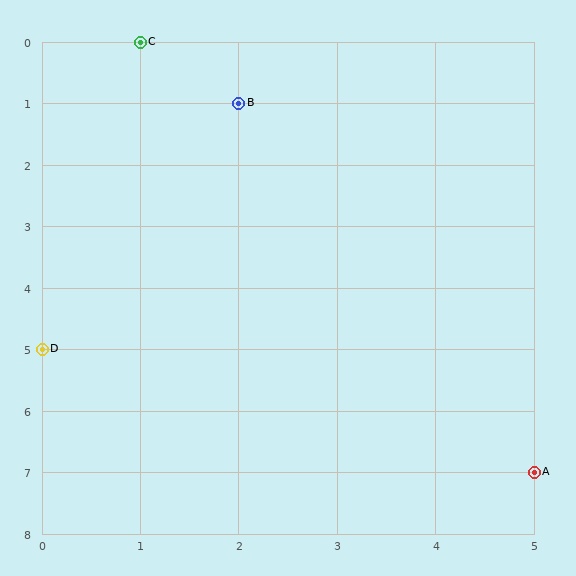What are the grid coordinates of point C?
Point C is at grid coordinates (1, 0).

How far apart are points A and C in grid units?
Points A and C are 4 columns and 7 rows apart (about 8.1 grid units diagonally).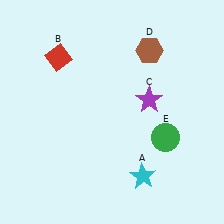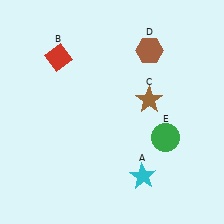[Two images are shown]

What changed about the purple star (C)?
In Image 1, C is purple. In Image 2, it changed to brown.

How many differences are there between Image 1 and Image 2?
There is 1 difference between the two images.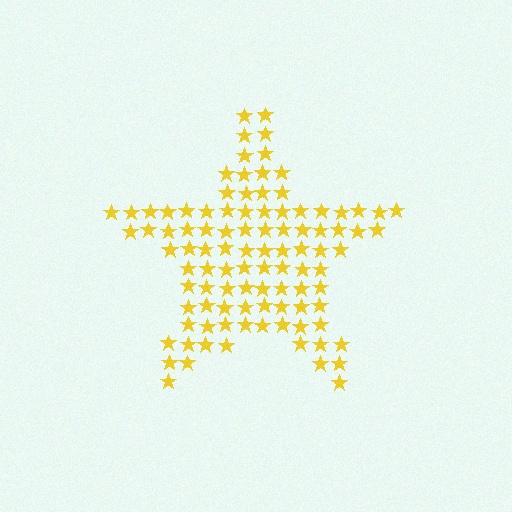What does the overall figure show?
The overall figure shows a star.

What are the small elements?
The small elements are stars.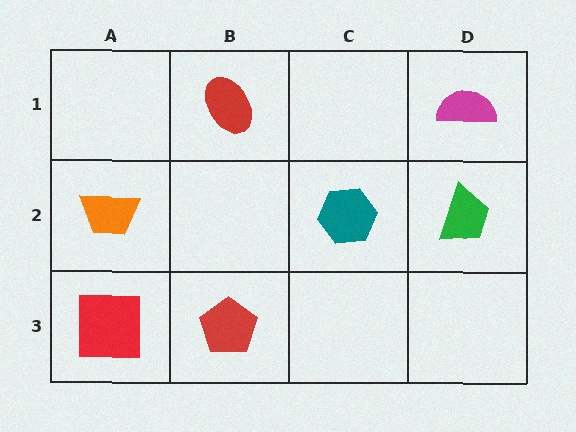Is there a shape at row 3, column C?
No, that cell is empty.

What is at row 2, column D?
A green trapezoid.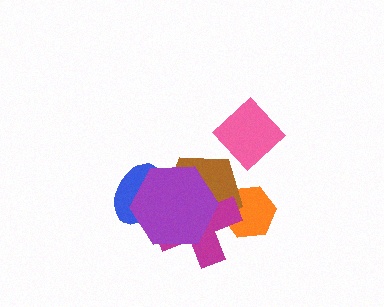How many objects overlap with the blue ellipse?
3 objects overlap with the blue ellipse.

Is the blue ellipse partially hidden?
Yes, it is partially covered by another shape.